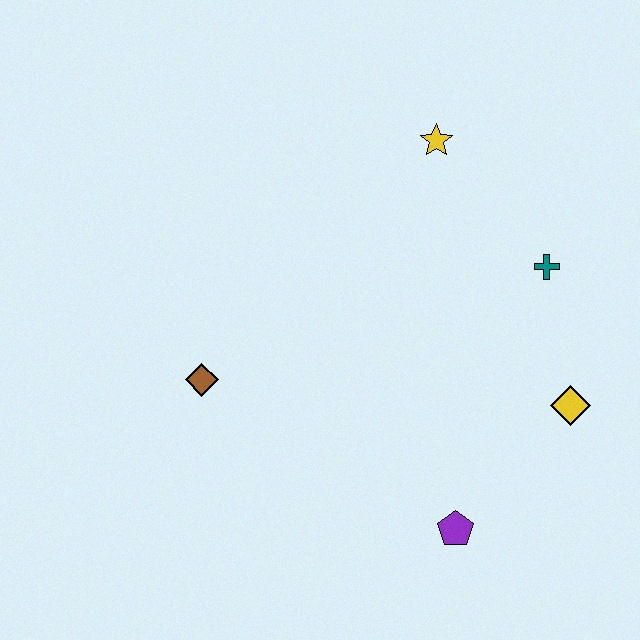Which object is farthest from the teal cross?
The brown diamond is farthest from the teal cross.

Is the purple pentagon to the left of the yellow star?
No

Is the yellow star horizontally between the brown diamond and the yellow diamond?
Yes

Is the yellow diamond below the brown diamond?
Yes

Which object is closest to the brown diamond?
The purple pentagon is closest to the brown diamond.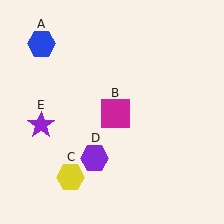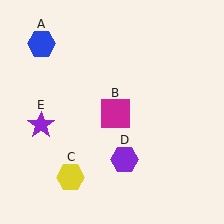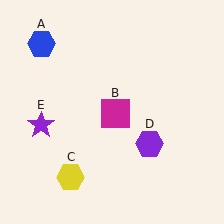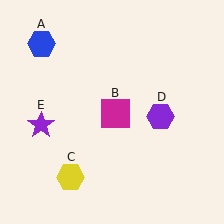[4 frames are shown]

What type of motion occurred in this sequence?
The purple hexagon (object D) rotated counterclockwise around the center of the scene.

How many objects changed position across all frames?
1 object changed position: purple hexagon (object D).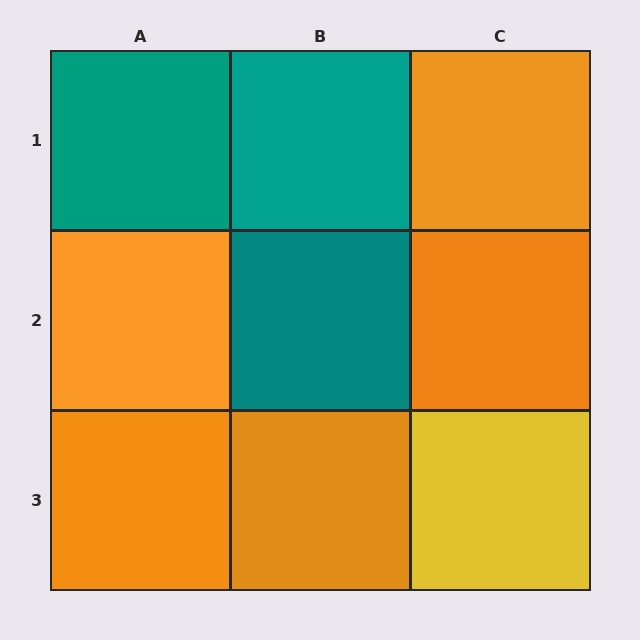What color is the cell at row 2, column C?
Orange.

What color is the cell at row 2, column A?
Orange.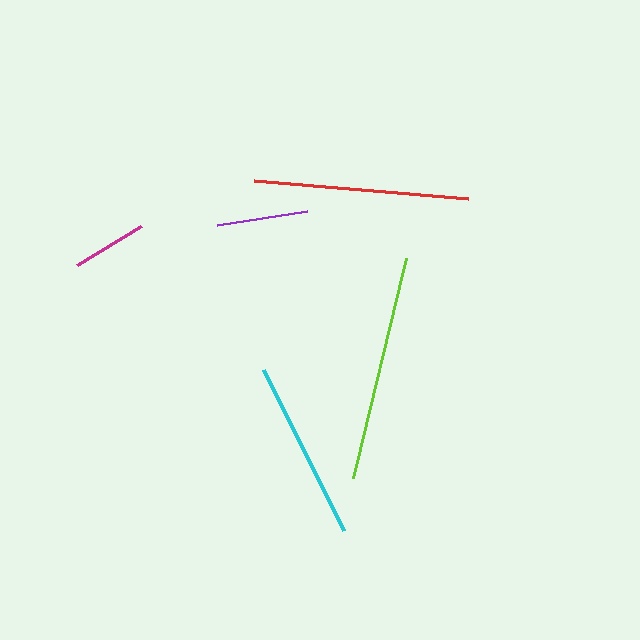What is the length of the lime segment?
The lime segment is approximately 226 pixels long.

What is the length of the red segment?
The red segment is approximately 215 pixels long.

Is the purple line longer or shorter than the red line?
The red line is longer than the purple line.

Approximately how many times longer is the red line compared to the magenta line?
The red line is approximately 2.9 times the length of the magenta line.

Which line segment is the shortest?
The magenta line is the shortest at approximately 75 pixels.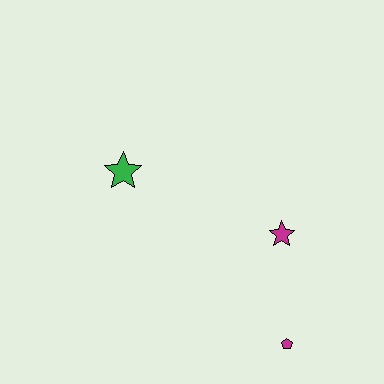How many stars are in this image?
There are 2 stars.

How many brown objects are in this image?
There are no brown objects.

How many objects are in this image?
There are 3 objects.